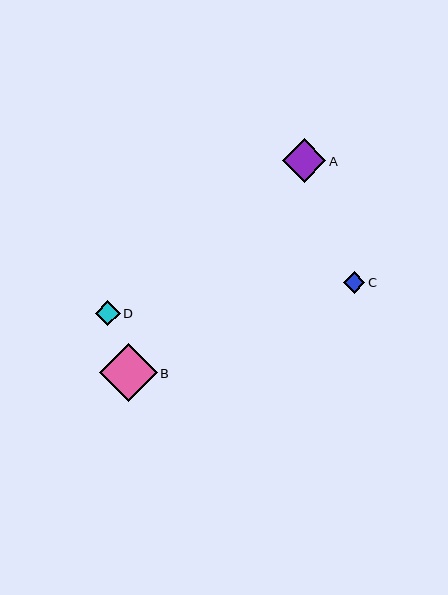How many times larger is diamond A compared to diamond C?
Diamond A is approximately 2.0 times the size of diamond C.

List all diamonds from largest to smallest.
From largest to smallest: B, A, D, C.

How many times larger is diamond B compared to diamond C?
Diamond B is approximately 2.7 times the size of diamond C.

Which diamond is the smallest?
Diamond C is the smallest with a size of approximately 21 pixels.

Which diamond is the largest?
Diamond B is the largest with a size of approximately 58 pixels.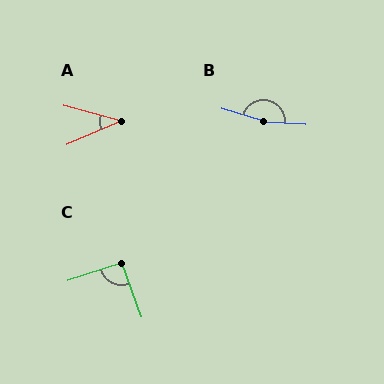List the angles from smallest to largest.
A (38°), C (92°), B (166°).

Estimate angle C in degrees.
Approximately 92 degrees.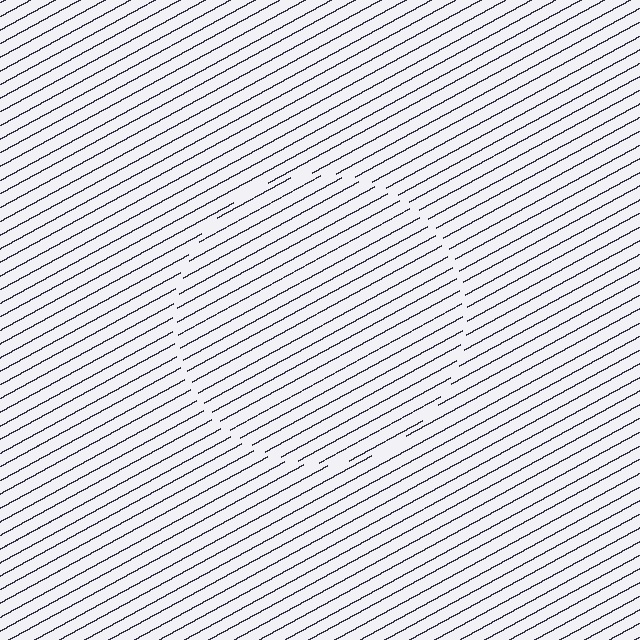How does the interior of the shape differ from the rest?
The interior of the shape contains the same grating, shifted by half a period — the contour is defined by the phase discontinuity where line-ends from the inner and outer gratings abut.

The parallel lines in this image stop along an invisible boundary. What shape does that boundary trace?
An illusory circle. The interior of the shape contains the same grating, shifted by half a period — the contour is defined by the phase discontinuity where line-ends from the inner and outer gratings abut.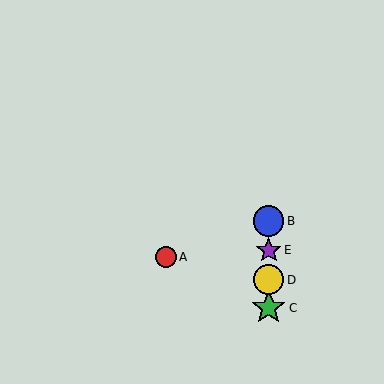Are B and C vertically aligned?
Yes, both are at x≈269.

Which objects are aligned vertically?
Objects B, C, D, E are aligned vertically.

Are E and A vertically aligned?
No, E is at x≈269 and A is at x≈166.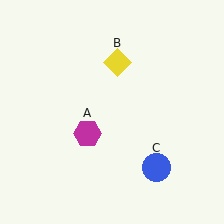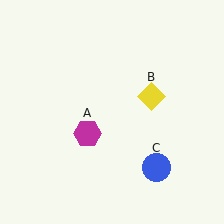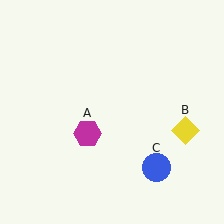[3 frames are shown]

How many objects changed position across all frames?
1 object changed position: yellow diamond (object B).